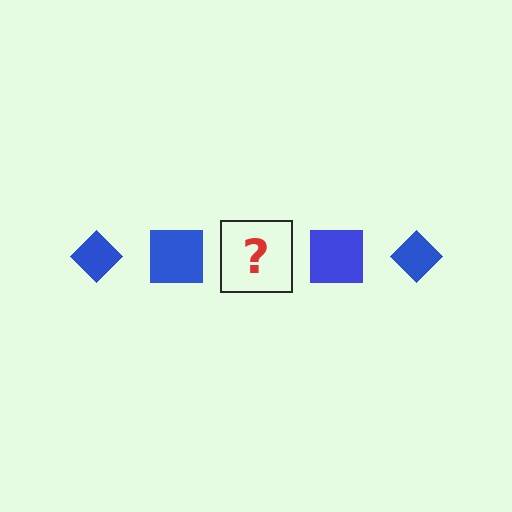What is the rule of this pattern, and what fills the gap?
The rule is that the pattern cycles through diamond, square shapes in blue. The gap should be filled with a blue diamond.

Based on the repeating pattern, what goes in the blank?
The blank should be a blue diamond.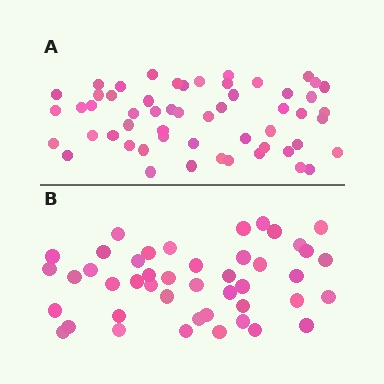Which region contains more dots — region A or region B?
Region A (the top region) has more dots.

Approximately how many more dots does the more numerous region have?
Region A has roughly 10 or so more dots than region B.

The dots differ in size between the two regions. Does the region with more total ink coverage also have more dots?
No. Region B has more total ink coverage because its dots are larger, but region A actually contains more individual dots. Total area can be misleading — the number of items is what matters here.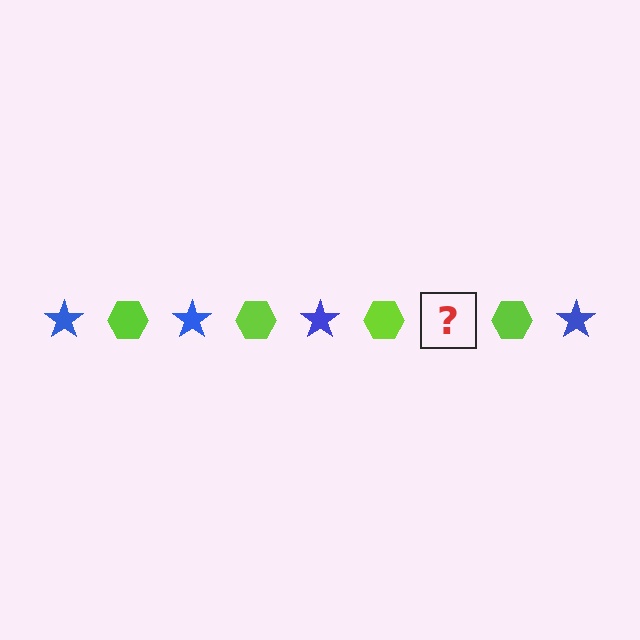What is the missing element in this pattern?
The missing element is a blue star.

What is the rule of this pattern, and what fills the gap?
The rule is that the pattern alternates between blue star and lime hexagon. The gap should be filled with a blue star.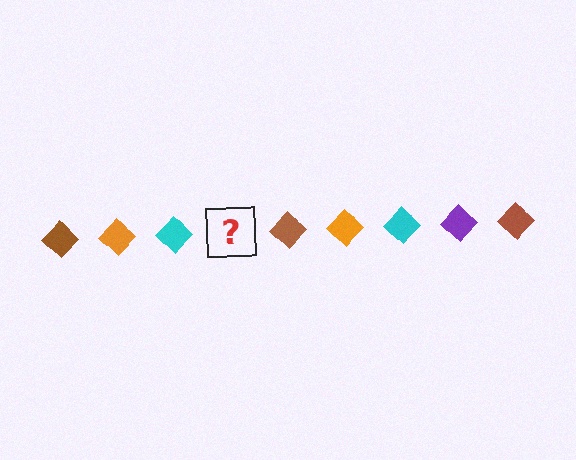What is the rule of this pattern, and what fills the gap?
The rule is that the pattern cycles through brown, orange, cyan, purple diamonds. The gap should be filled with a purple diamond.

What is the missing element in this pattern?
The missing element is a purple diamond.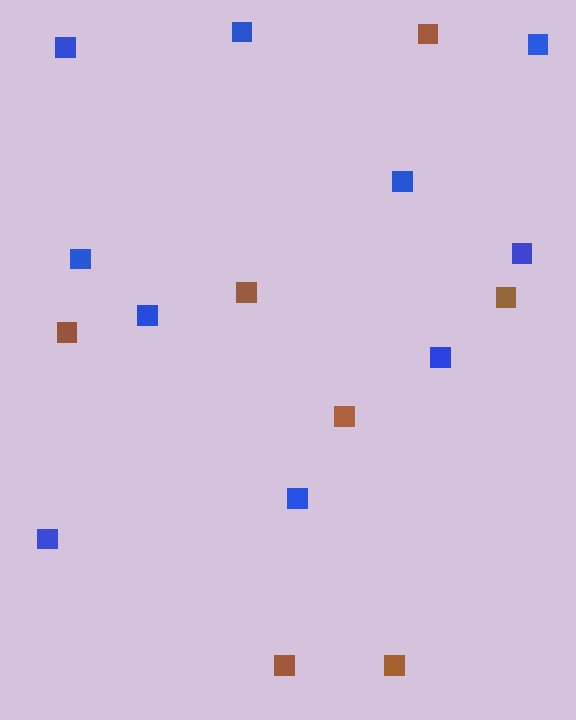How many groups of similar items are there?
There are 2 groups: one group of blue squares (10) and one group of brown squares (7).